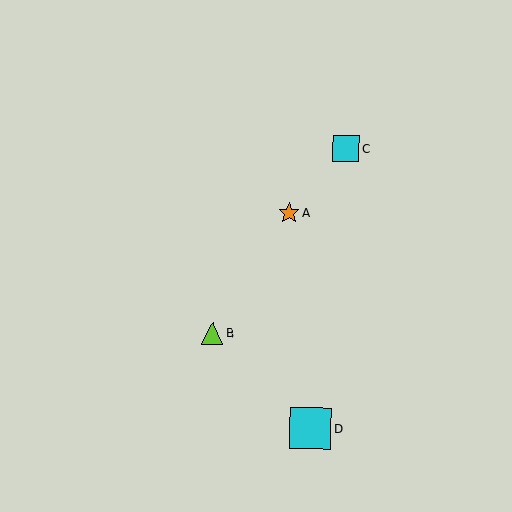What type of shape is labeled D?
Shape D is a cyan square.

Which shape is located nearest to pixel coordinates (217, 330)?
The lime triangle (labeled B) at (212, 334) is nearest to that location.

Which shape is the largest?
The cyan square (labeled D) is the largest.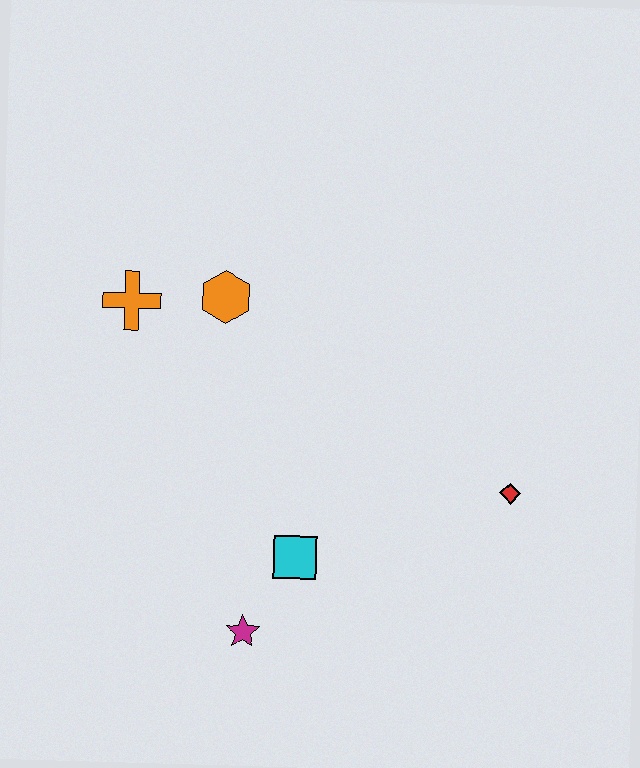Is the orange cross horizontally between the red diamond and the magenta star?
No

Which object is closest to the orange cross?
The orange hexagon is closest to the orange cross.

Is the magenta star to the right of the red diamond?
No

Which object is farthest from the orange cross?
The red diamond is farthest from the orange cross.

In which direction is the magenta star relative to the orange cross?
The magenta star is below the orange cross.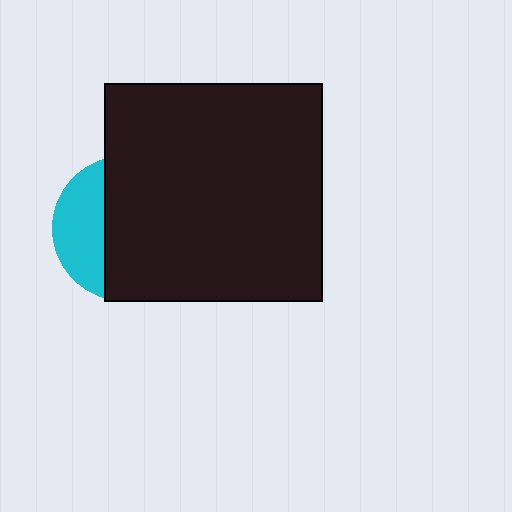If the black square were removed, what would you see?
You would see the complete cyan circle.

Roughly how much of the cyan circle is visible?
A small part of it is visible (roughly 32%).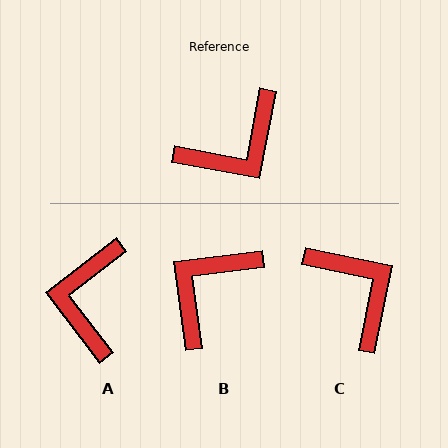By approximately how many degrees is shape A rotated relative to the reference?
Approximately 132 degrees clockwise.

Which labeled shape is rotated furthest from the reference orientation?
B, about 162 degrees away.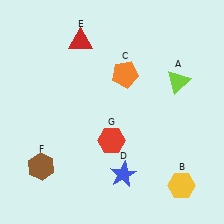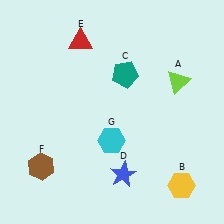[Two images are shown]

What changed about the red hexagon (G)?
In Image 1, G is red. In Image 2, it changed to cyan.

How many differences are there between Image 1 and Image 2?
There are 2 differences between the two images.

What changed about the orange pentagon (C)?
In Image 1, C is orange. In Image 2, it changed to teal.